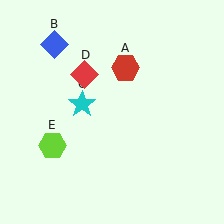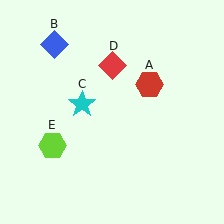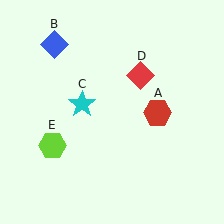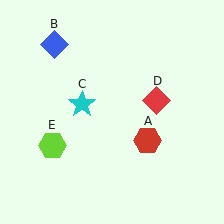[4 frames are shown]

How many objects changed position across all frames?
2 objects changed position: red hexagon (object A), red diamond (object D).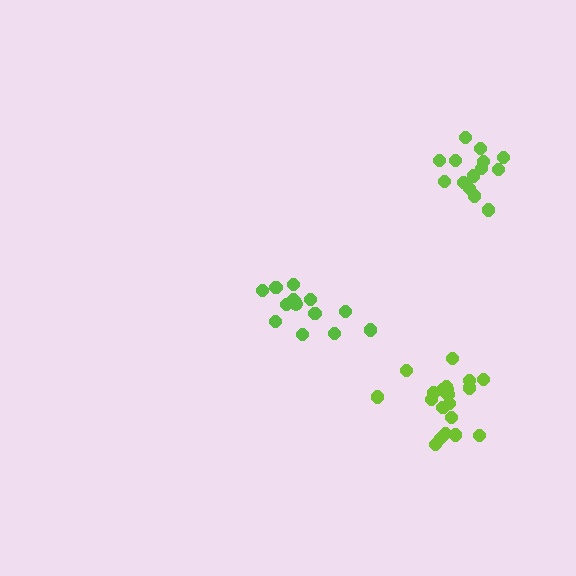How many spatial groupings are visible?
There are 3 spatial groupings.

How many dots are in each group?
Group 1: 14 dots, Group 2: 20 dots, Group 3: 14 dots (48 total).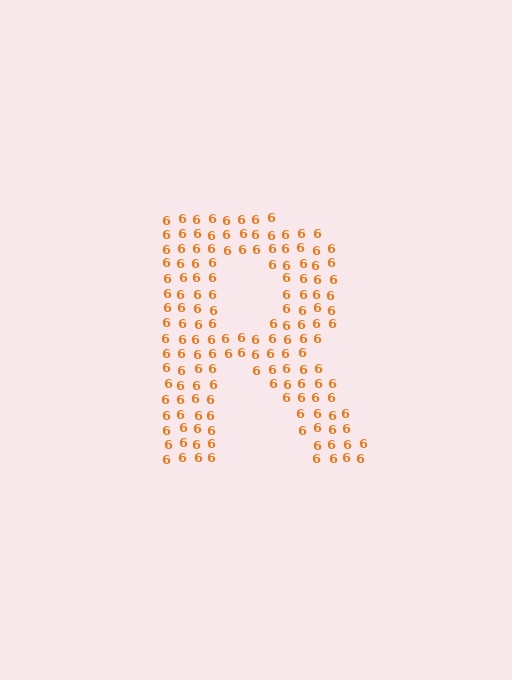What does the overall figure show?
The overall figure shows the letter R.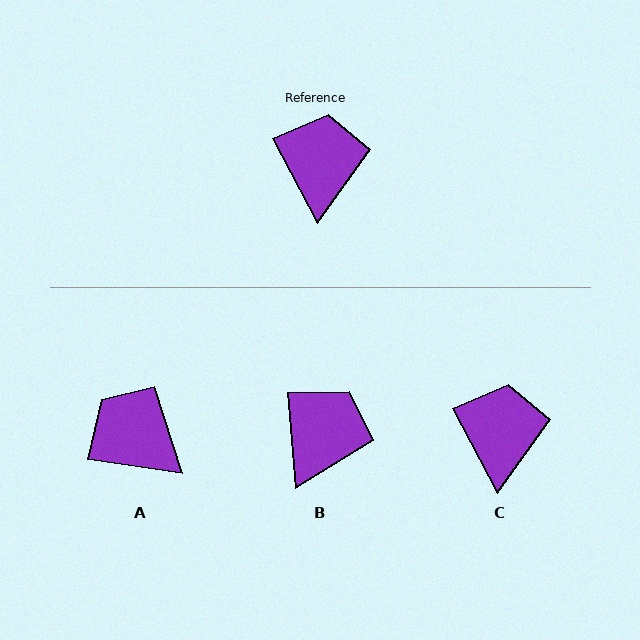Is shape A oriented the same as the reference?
No, it is off by about 53 degrees.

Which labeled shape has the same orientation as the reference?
C.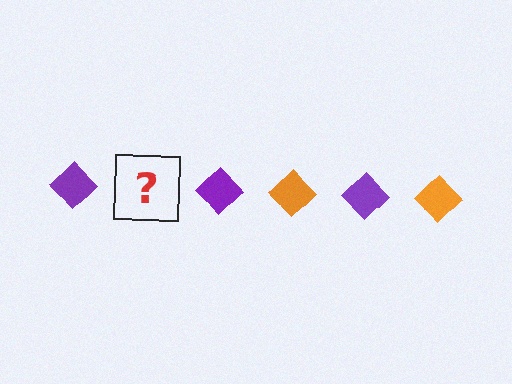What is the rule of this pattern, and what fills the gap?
The rule is that the pattern cycles through purple, orange diamonds. The gap should be filled with an orange diamond.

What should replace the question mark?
The question mark should be replaced with an orange diamond.